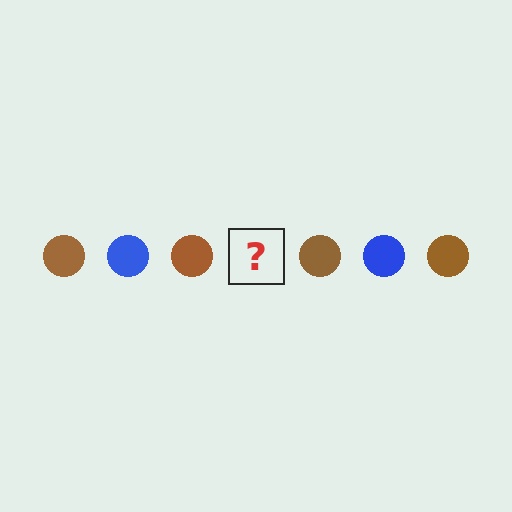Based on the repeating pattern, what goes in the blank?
The blank should be a blue circle.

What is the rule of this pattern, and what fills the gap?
The rule is that the pattern cycles through brown, blue circles. The gap should be filled with a blue circle.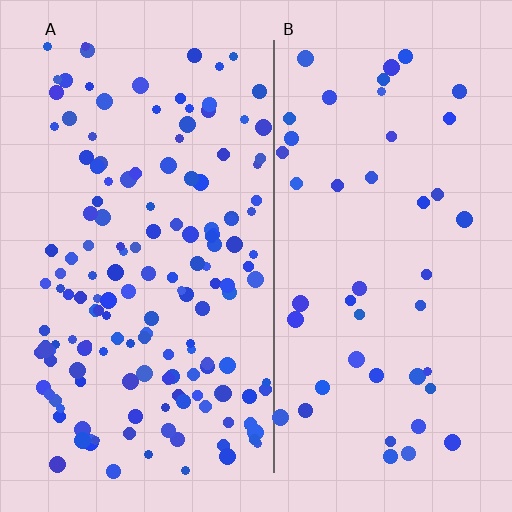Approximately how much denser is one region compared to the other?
Approximately 3.4× — region A over region B.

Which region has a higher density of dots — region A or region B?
A (the left).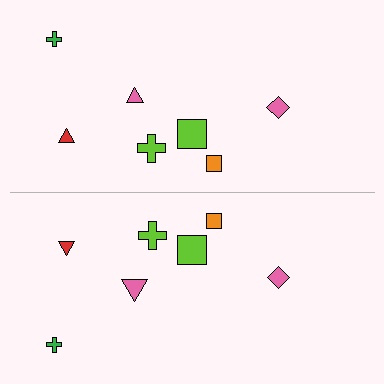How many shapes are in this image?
There are 14 shapes in this image.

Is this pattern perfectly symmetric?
No, the pattern is not perfectly symmetric. The pink triangle on the bottom side has a different size than its mirror counterpart.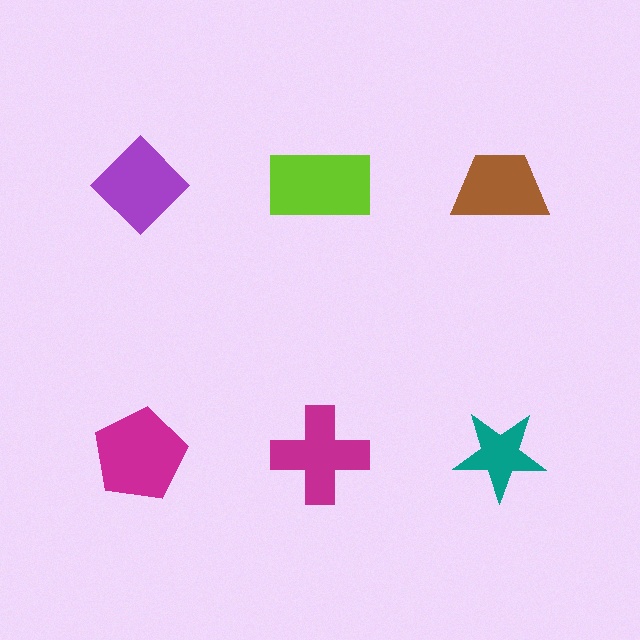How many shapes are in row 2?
3 shapes.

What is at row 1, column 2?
A lime rectangle.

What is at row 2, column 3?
A teal star.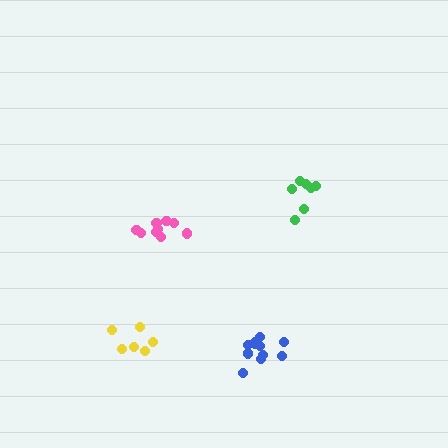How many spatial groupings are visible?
There are 4 spatial groupings.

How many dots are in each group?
Group 1: 7 dots, Group 2: 11 dots, Group 3: 9 dots, Group 4: 6 dots (33 total).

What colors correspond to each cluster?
The clusters are colored: green, blue, pink, yellow.